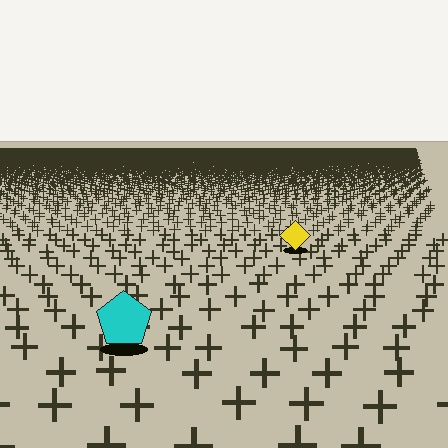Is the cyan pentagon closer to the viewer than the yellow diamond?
Yes. The cyan pentagon is closer — you can tell from the texture gradient: the ground texture is coarser near it.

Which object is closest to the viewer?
The cyan pentagon is closest. The texture marks near it are larger and more spread out.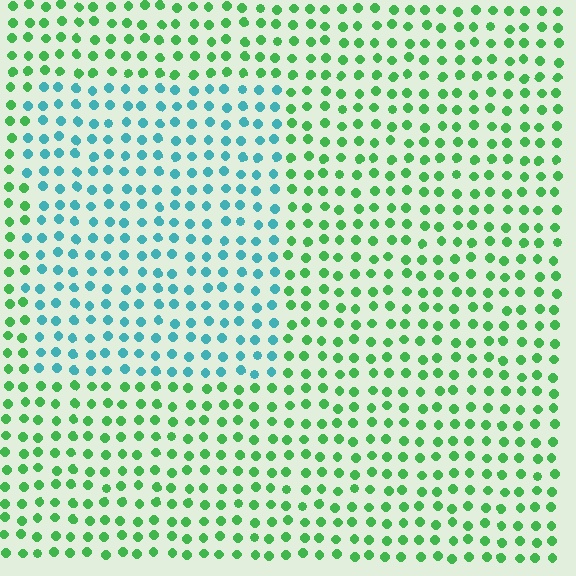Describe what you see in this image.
The image is filled with small green elements in a uniform arrangement. A rectangle-shaped region is visible where the elements are tinted to a slightly different hue, forming a subtle color boundary.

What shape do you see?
I see a rectangle.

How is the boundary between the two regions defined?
The boundary is defined purely by a slight shift in hue (about 57 degrees). Spacing, size, and orientation are identical on both sides.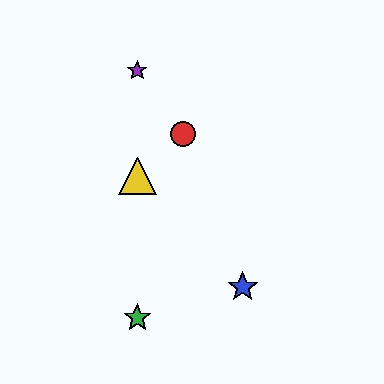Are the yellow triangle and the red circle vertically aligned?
No, the yellow triangle is at x≈137 and the red circle is at x≈183.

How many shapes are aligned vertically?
3 shapes (the green star, the yellow triangle, the purple star) are aligned vertically.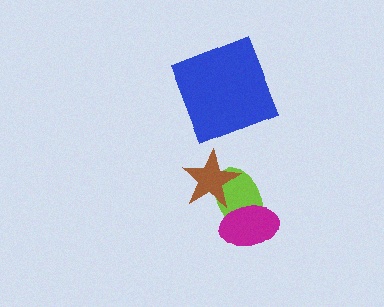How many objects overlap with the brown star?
1 object overlaps with the brown star.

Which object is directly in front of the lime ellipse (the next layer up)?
The brown star is directly in front of the lime ellipse.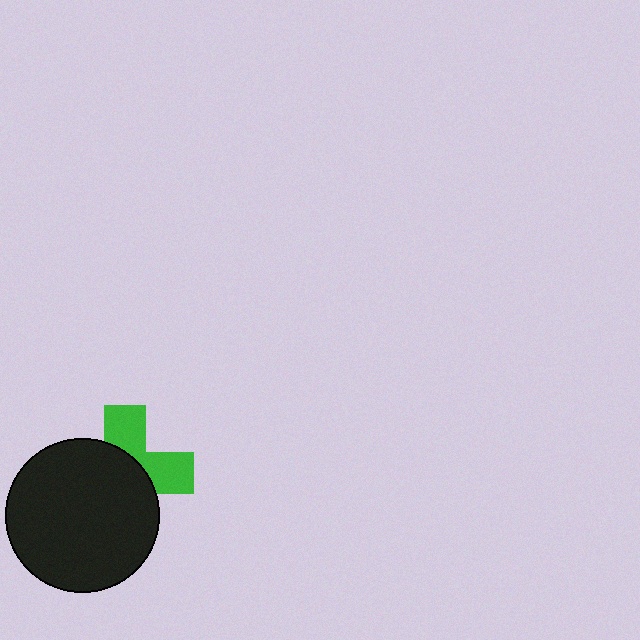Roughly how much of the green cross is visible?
A small part of it is visible (roughly 39%).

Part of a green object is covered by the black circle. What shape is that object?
It is a cross.